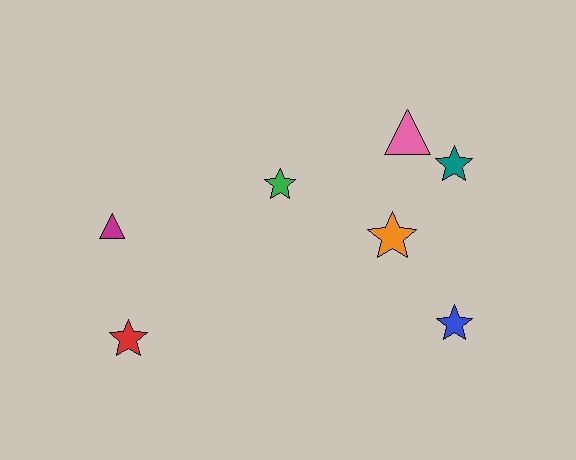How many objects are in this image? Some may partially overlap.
There are 7 objects.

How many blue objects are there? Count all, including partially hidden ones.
There is 1 blue object.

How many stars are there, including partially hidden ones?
There are 5 stars.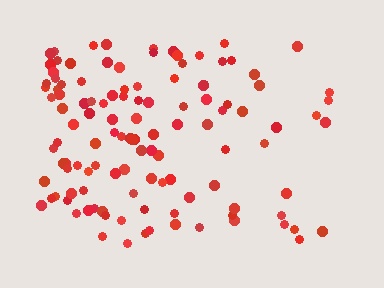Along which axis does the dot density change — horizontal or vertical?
Horizontal.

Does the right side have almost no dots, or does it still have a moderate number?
Still a moderate number, just noticeably fewer than the left.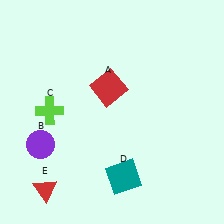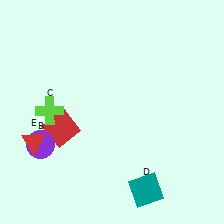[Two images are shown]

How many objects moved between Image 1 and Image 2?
3 objects moved between the two images.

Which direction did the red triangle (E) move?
The red triangle (E) moved up.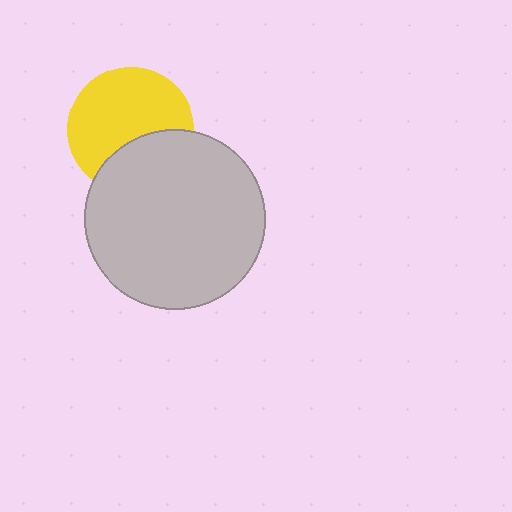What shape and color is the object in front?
The object in front is a light gray circle.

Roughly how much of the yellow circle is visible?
Most of it is visible (roughly 66%).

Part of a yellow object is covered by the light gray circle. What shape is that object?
It is a circle.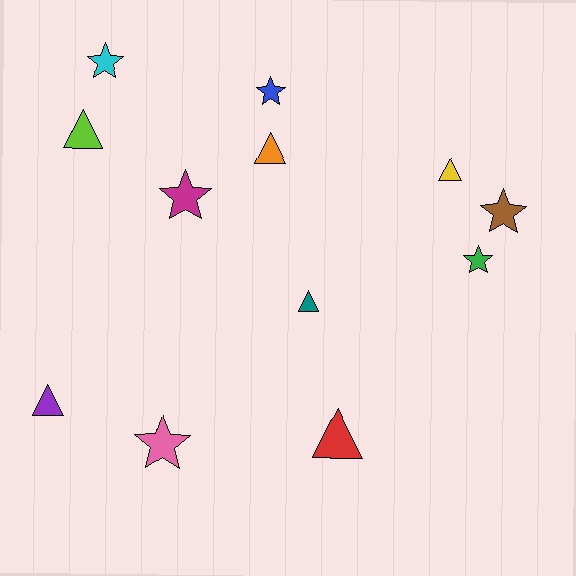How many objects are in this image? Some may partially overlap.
There are 12 objects.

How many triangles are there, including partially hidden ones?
There are 6 triangles.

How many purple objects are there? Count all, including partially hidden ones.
There is 1 purple object.